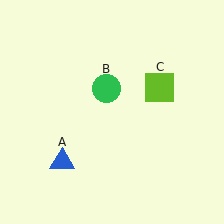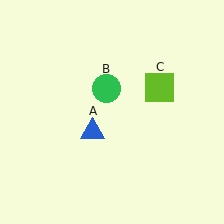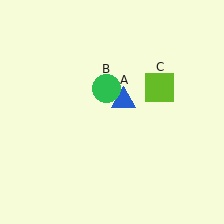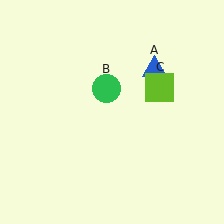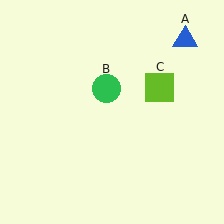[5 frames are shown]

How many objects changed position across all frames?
1 object changed position: blue triangle (object A).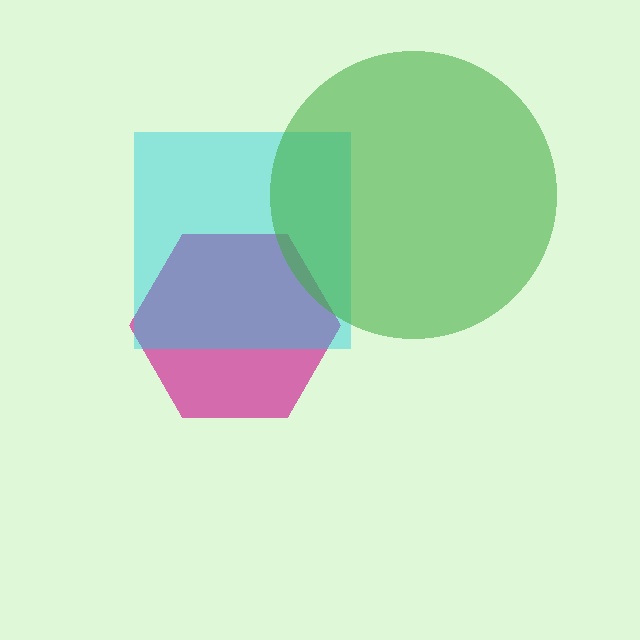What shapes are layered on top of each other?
The layered shapes are: a magenta hexagon, a cyan square, a green circle.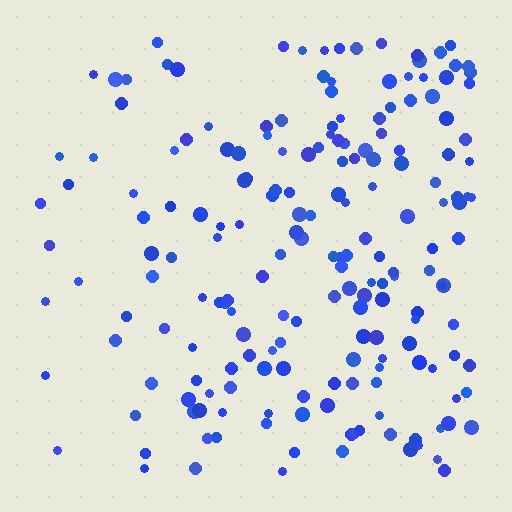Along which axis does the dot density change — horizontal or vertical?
Horizontal.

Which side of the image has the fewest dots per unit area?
The left.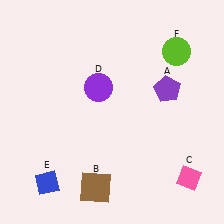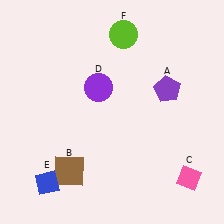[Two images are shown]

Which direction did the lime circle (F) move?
The lime circle (F) moved left.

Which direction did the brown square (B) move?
The brown square (B) moved left.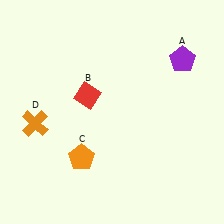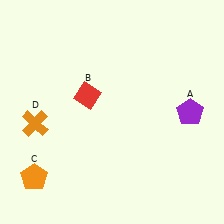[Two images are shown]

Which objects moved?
The objects that moved are: the purple pentagon (A), the orange pentagon (C).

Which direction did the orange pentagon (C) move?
The orange pentagon (C) moved left.